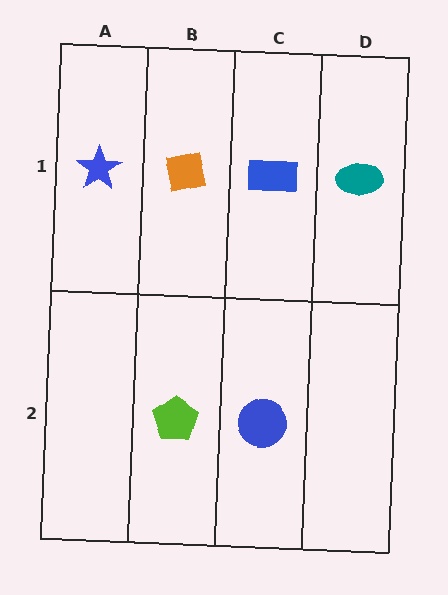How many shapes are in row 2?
2 shapes.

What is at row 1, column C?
A blue rectangle.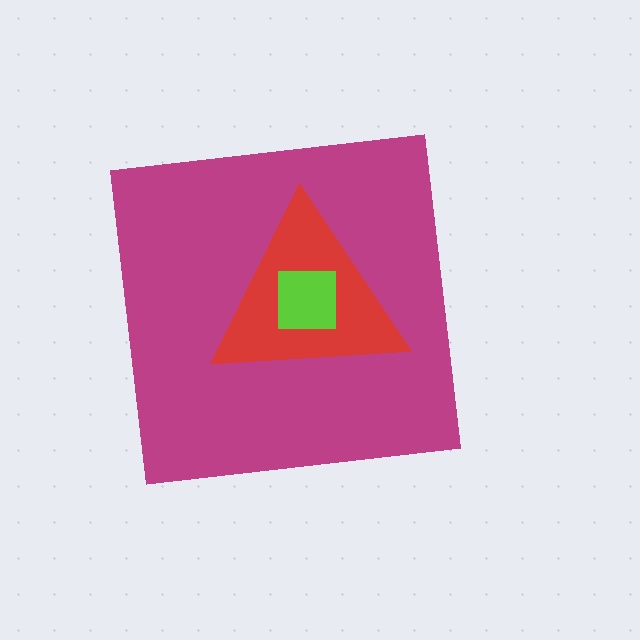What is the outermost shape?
The magenta square.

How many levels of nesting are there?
3.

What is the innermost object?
The lime square.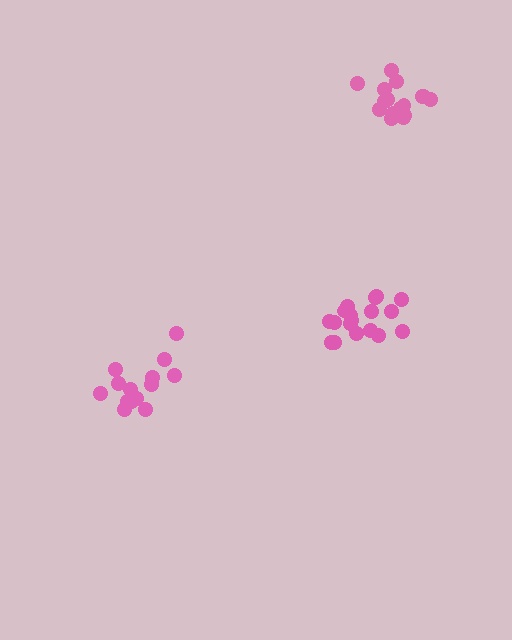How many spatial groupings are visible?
There are 3 spatial groupings.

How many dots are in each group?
Group 1: 18 dots, Group 2: 14 dots, Group 3: 16 dots (48 total).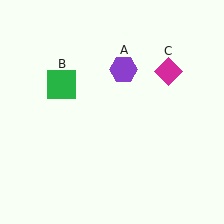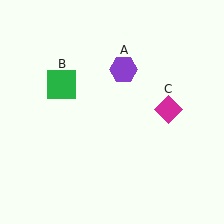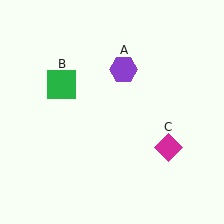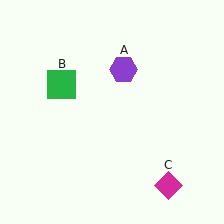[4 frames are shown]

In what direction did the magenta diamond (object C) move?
The magenta diamond (object C) moved down.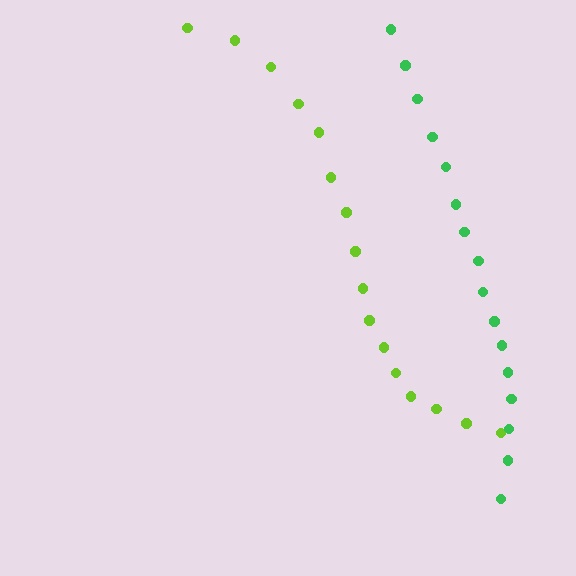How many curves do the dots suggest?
There are 2 distinct paths.